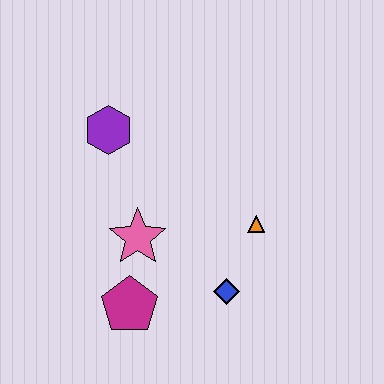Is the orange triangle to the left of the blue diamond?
No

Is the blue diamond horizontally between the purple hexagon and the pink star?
No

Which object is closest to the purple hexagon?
The pink star is closest to the purple hexagon.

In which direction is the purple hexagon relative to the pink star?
The purple hexagon is above the pink star.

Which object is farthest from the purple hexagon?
The blue diamond is farthest from the purple hexagon.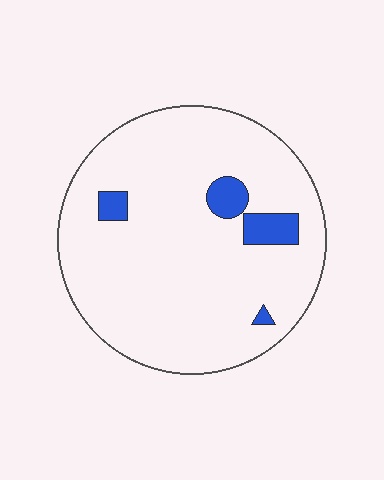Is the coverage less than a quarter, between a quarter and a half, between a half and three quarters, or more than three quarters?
Less than a quarter.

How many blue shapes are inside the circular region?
4.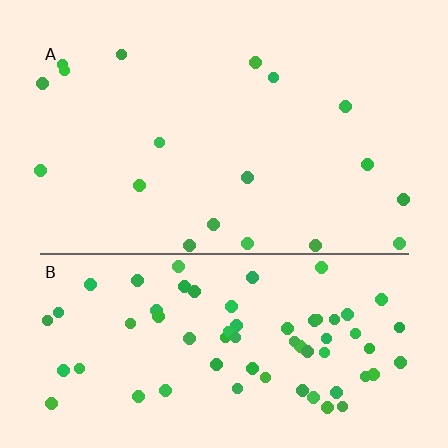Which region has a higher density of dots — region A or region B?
B (the bottom).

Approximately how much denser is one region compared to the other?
Approximately 3.8× — region B over region A.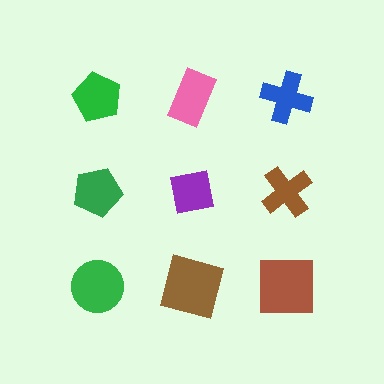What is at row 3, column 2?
A brown square.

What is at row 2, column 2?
A purple square.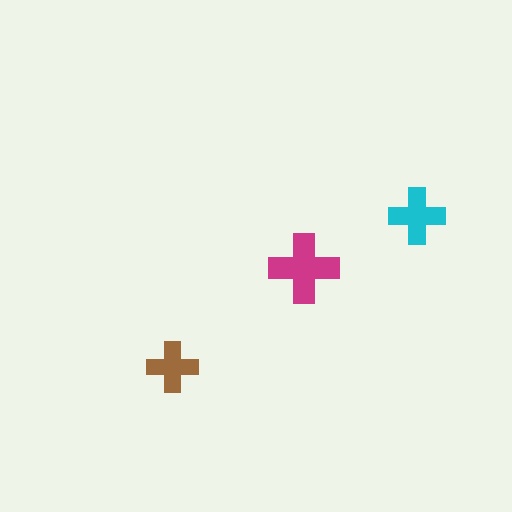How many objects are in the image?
There are 3 objects in the image.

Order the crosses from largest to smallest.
the magenta one, the cyan one, the brown one.